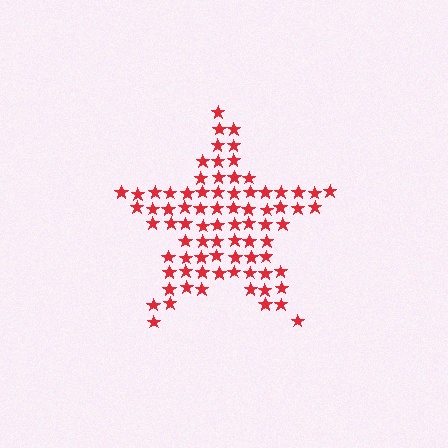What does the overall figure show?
The overall figure shows a star.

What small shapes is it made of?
It is made of small stars.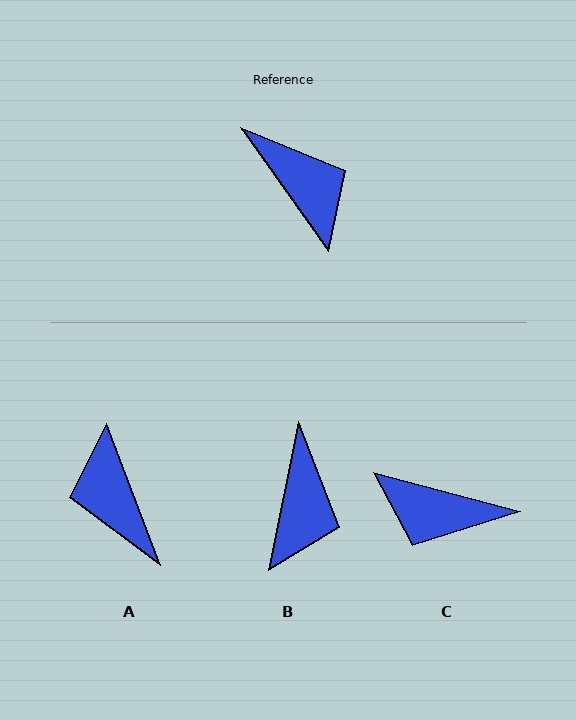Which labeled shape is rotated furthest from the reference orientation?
A, about 166 degrees away.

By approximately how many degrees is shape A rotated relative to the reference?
Approximately 166 degrees counter-clockwise.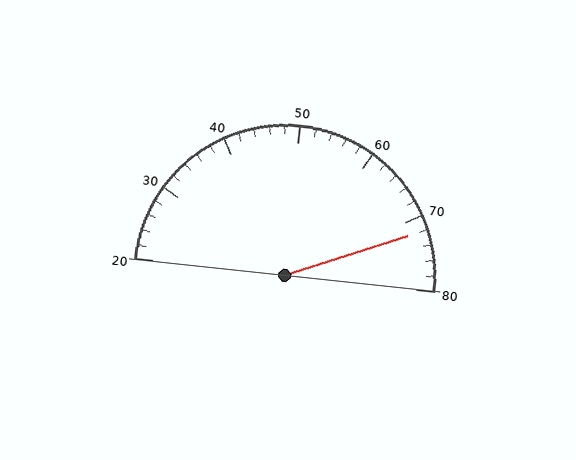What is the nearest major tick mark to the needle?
The nearest major tick mark is 70.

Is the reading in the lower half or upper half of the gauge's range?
The reading is in the upper half of the range (20 to 80).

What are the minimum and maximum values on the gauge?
The gauge ranges from 20 to 80.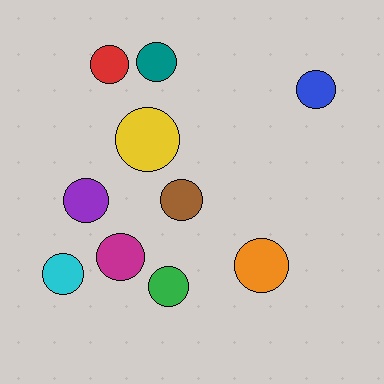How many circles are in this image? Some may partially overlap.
There are 10 circles.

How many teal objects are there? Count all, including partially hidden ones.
There is 1 teal object.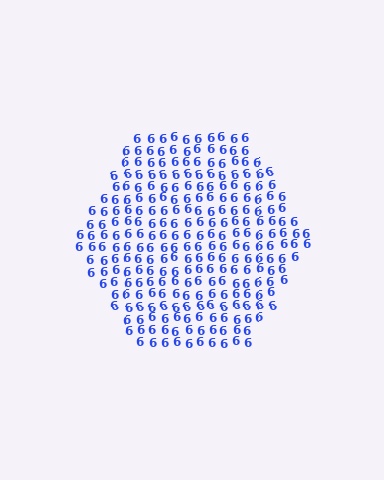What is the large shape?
The large shape is a hexagon.